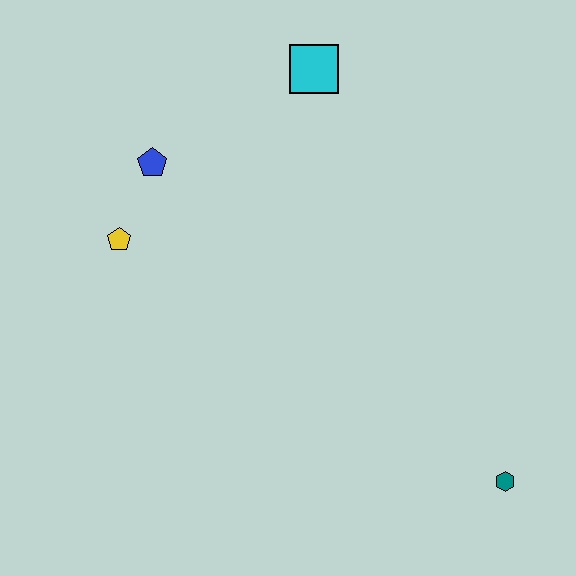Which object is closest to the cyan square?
The blue pentagon is closest to the cyan square.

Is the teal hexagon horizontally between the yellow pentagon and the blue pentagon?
No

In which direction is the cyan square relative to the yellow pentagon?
The cyan square is to the right of the yellow pentagon.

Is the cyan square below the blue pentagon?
No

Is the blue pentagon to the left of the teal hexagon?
Yes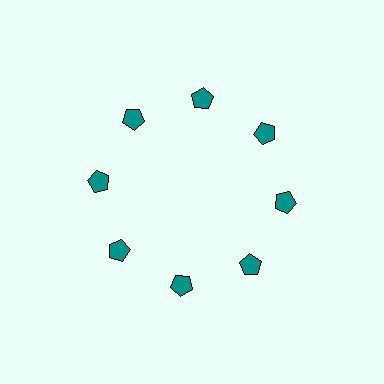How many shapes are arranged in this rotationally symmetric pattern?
There are 8 shapes, arranged in 8 groups of 1.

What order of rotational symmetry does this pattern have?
This pattern has 8-fold rotational symmetry.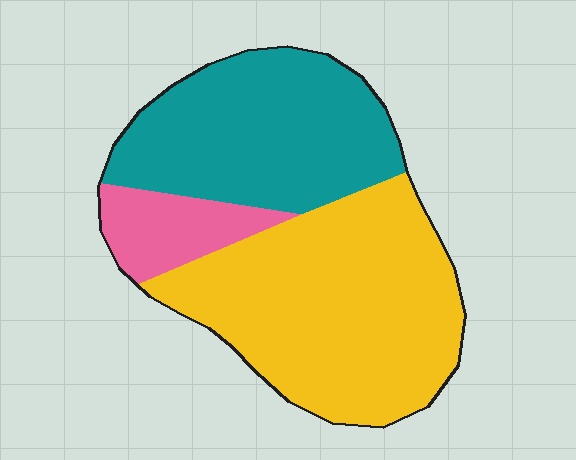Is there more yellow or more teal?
Yellow.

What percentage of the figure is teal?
Teal takes up about three eighths (3/8) of the figure.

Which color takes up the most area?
Yellow, at roughly 50%.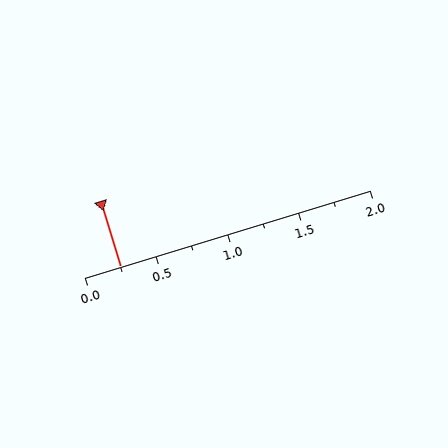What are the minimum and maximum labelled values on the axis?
The axis runs from 0.0 to 2.0.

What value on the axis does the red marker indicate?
The marker indicates approximately 0.25.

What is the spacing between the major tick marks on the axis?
The major ticks are spaced 0.5 apart.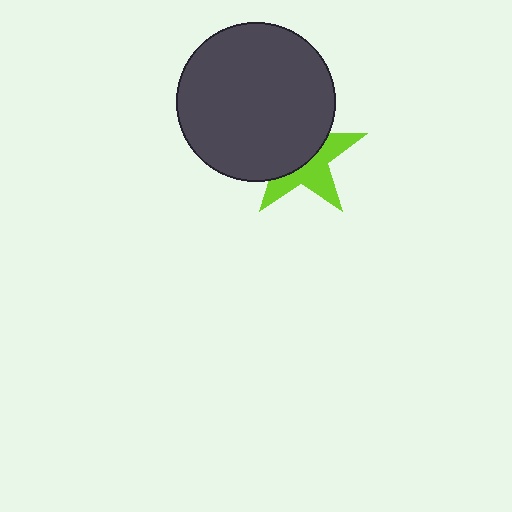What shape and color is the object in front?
The object in front is a dark gray circle.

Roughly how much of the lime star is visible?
About half of it is visible (roughly 45%).